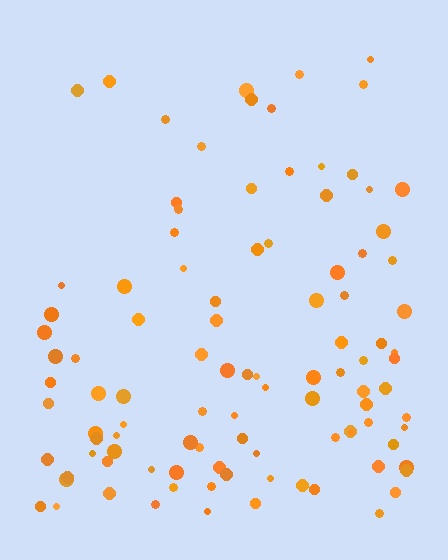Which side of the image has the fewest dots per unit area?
The top.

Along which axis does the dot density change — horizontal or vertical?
Vertical.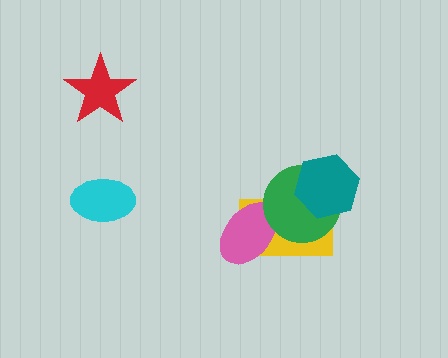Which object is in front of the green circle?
The teal hexagon is in front of the green circle.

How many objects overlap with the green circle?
3 objects overlap with the green circle.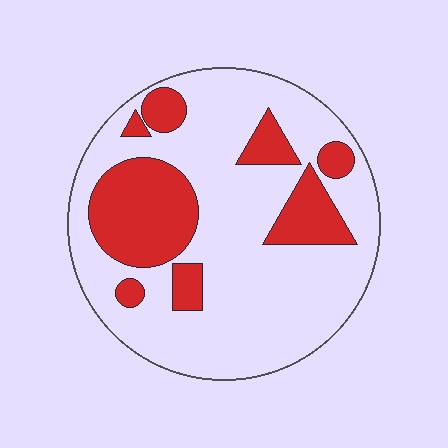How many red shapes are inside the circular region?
8.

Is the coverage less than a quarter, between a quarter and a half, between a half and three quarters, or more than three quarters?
Between a quarter and a half.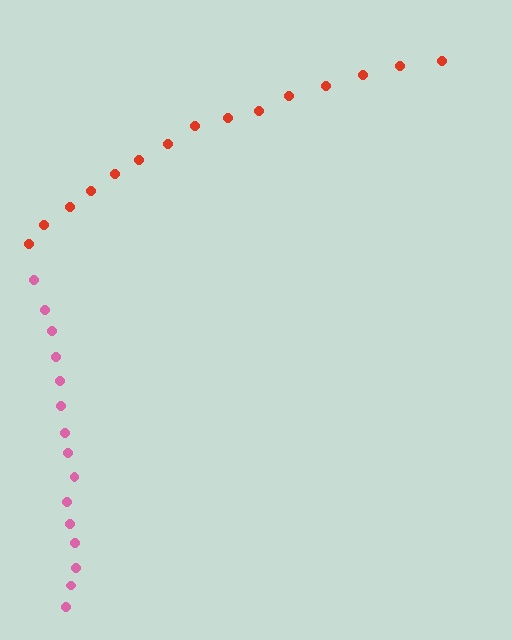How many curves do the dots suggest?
There are 2 distinct paths.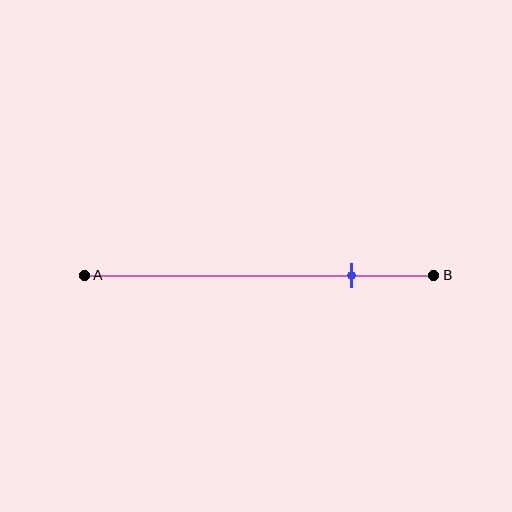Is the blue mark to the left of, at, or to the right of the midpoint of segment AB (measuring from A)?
The blue mark is to the right of the midpoint of segment AB.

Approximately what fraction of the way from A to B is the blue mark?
The blue mark is approximately 75% of the way from A to B.